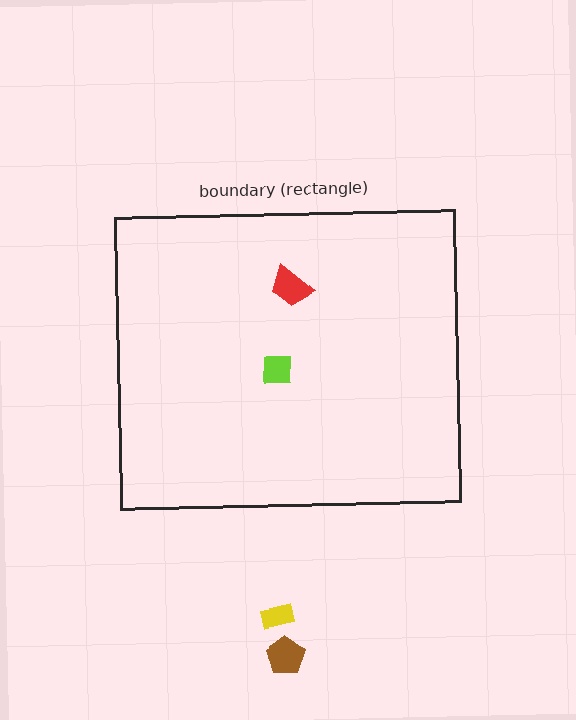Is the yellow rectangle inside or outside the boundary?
Outside.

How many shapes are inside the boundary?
2 inside, 2 outside.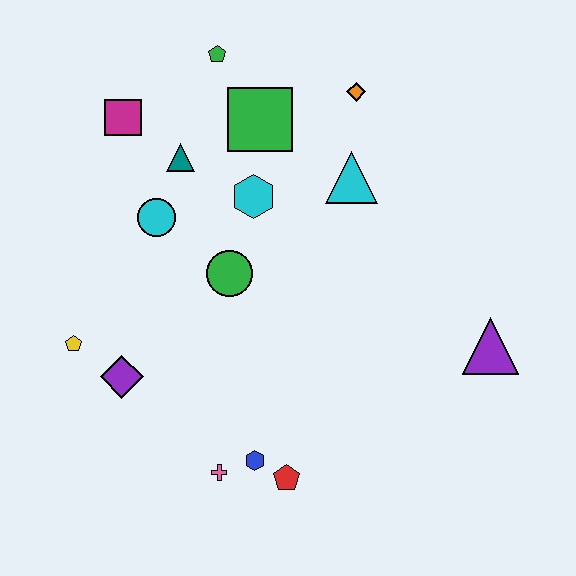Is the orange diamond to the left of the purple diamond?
No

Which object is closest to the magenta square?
The teal triangle is closest to the magenta square.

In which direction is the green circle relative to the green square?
The green circle is below the green square.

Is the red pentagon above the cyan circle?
No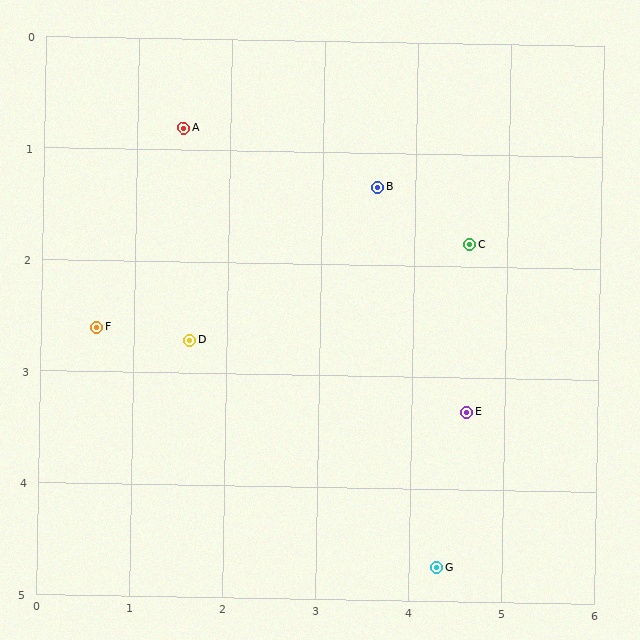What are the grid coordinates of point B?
Point B is at approximately (3.6, 1.3).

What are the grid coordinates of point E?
Point E is at approximately (4.6, 3.3).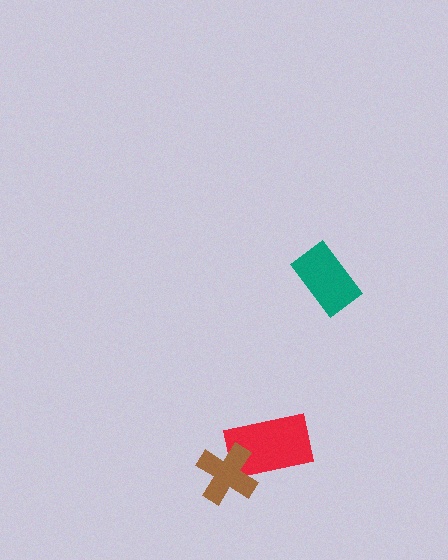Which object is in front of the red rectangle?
The brown cross is in front of the red rectangle.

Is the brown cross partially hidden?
No, no other shape covers it.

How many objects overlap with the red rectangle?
1 object overlaps with the red rectangle.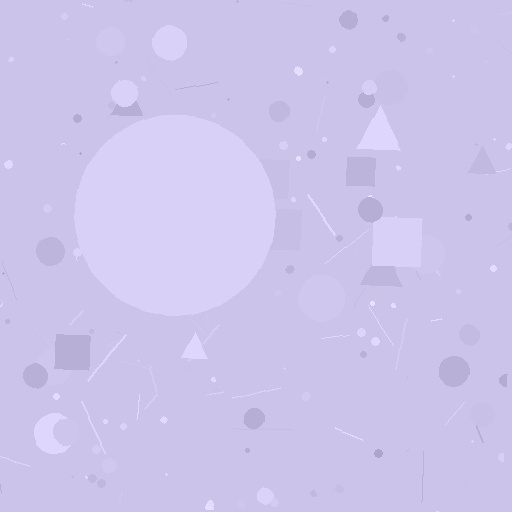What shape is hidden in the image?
A circle is hidden in the image.